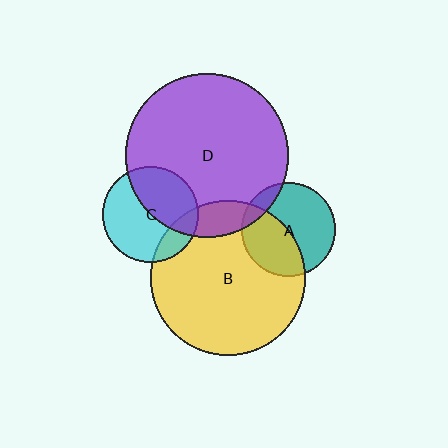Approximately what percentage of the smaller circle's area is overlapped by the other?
Approximately 15%.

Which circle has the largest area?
Circle D (purple).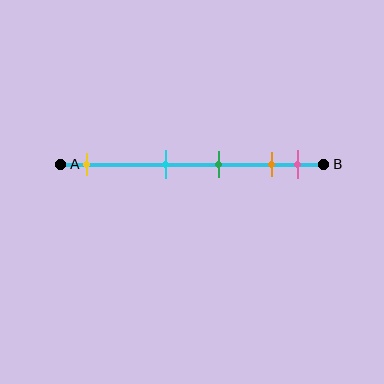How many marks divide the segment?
There are 5 marks dividing the segment.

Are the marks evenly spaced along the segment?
No, the marks are not evenly spaced.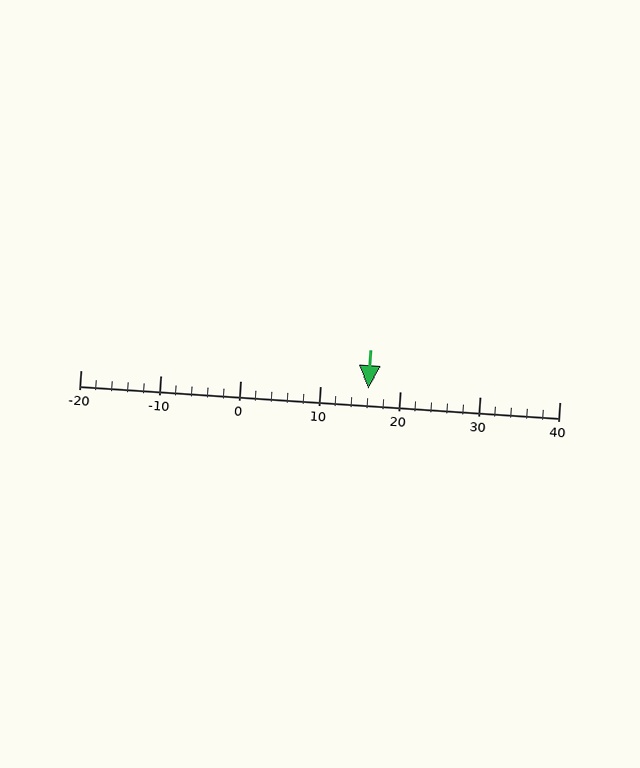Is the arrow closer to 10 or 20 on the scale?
The arrow is closer to 20.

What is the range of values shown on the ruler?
The ruler shows values from -20 to 40.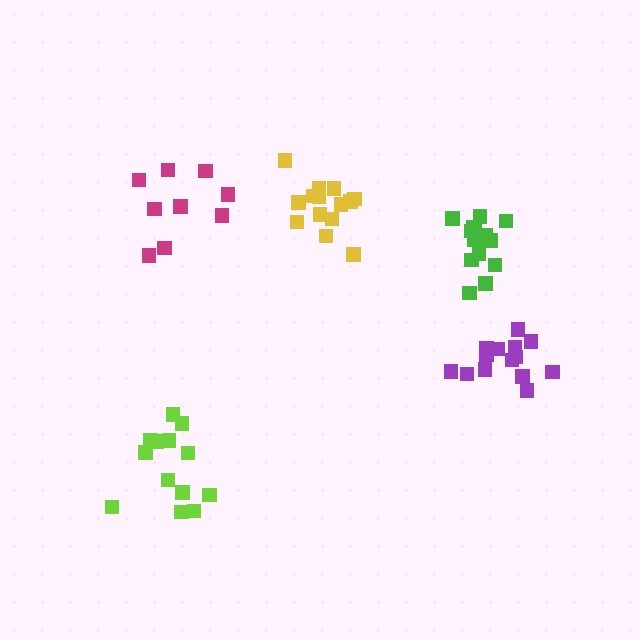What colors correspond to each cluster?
The clusters are colored: purple, magenta, yellow, lime, green.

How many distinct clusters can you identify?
There are 5 distinct clusters.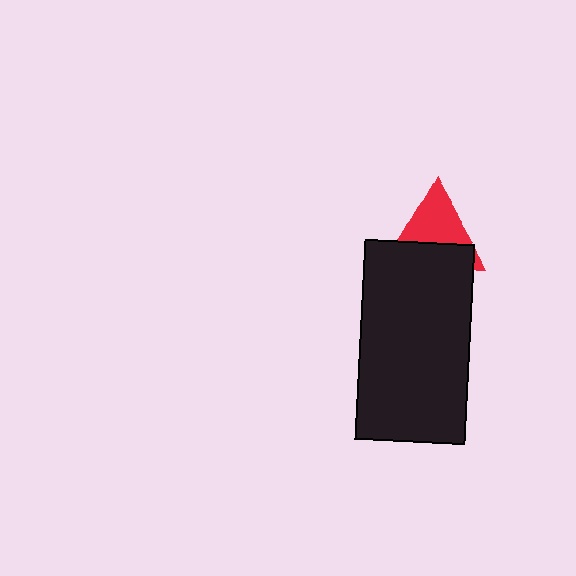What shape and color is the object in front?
The object in front is a black rectangle.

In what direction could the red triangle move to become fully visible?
The red triangle could move up. That would shift it out from behind the black rectangle entirely.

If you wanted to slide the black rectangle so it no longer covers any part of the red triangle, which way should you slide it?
Slide it down — that is the most direct way to separate the two shapes.